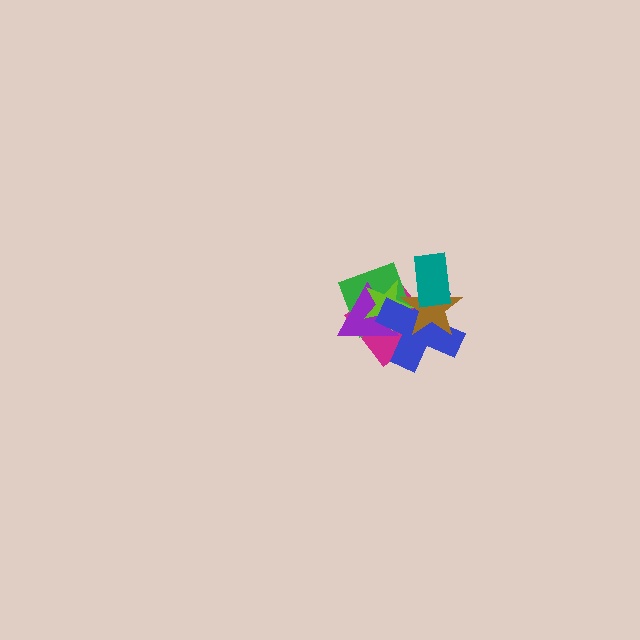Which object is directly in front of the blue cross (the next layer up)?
The brown star is directly in front of the blue cross.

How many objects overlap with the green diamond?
6 objects overlap with the green diamond.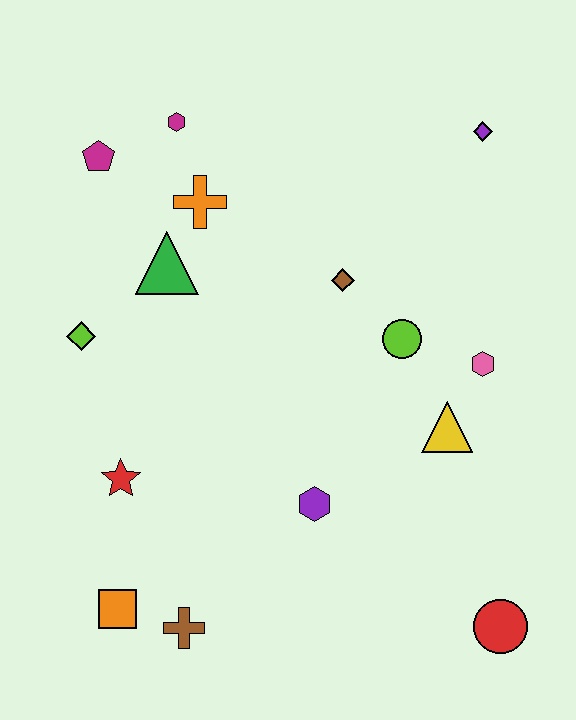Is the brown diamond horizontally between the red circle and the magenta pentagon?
Yes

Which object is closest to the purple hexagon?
The yellow triangle is closest to the purple hexagon.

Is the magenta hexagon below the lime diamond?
No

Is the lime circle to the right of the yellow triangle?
No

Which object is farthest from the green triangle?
The red circle is farthest from the green triangle.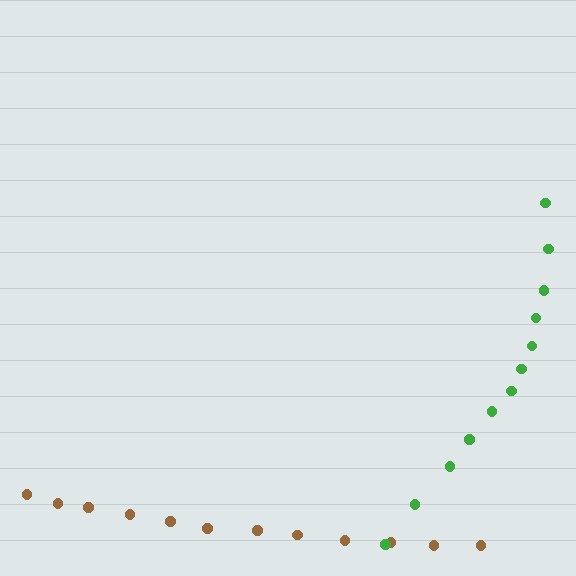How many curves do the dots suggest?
There are 2 distinct paths.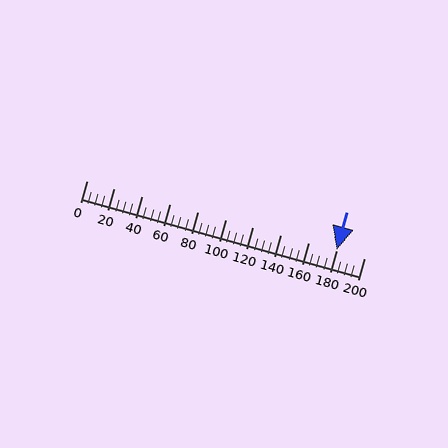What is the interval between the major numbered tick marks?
The major tick marks are spaced 20 units apart.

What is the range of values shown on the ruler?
The ruler shows values from 0 to 200.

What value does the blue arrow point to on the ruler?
The blue arrow points to approximately 180.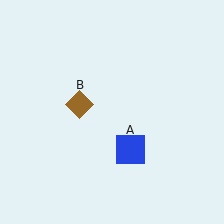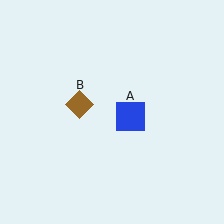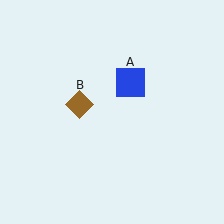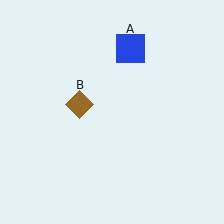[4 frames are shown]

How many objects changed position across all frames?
1 object changed position: blue square (object A).